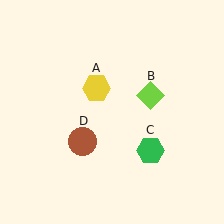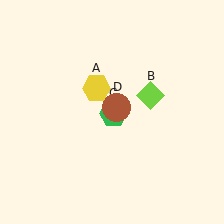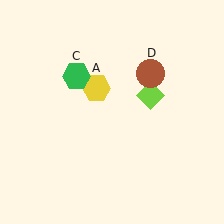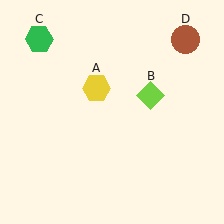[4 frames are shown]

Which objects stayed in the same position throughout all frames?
Yellow hexagon (object A) and lime diamond (object B) remained stationary.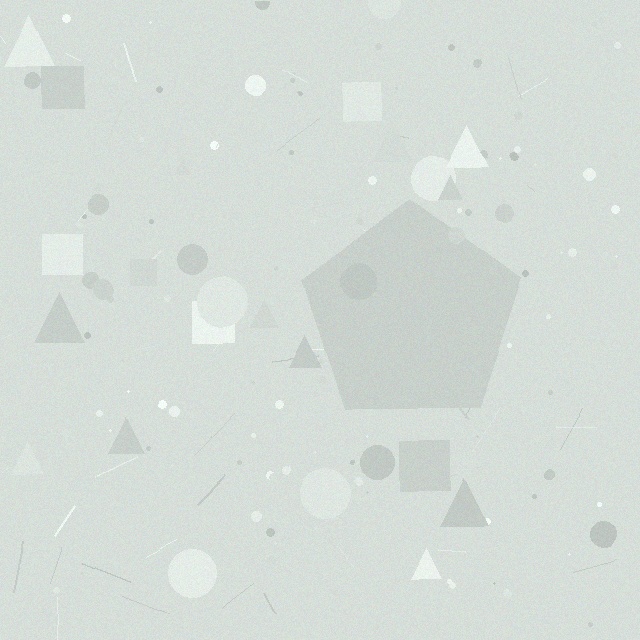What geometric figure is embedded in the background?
A pentagon is embedded in the background.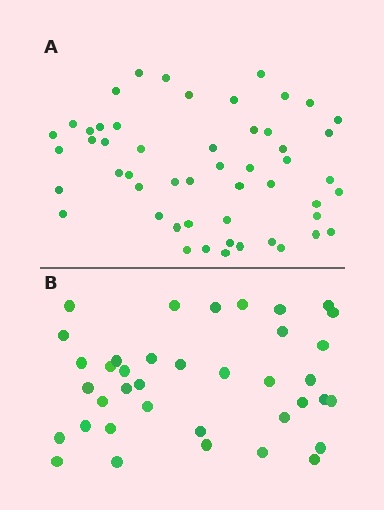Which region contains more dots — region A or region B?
Region A (the top region) has more dots.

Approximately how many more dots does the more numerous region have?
Region A has approximately 15 more dots than region B.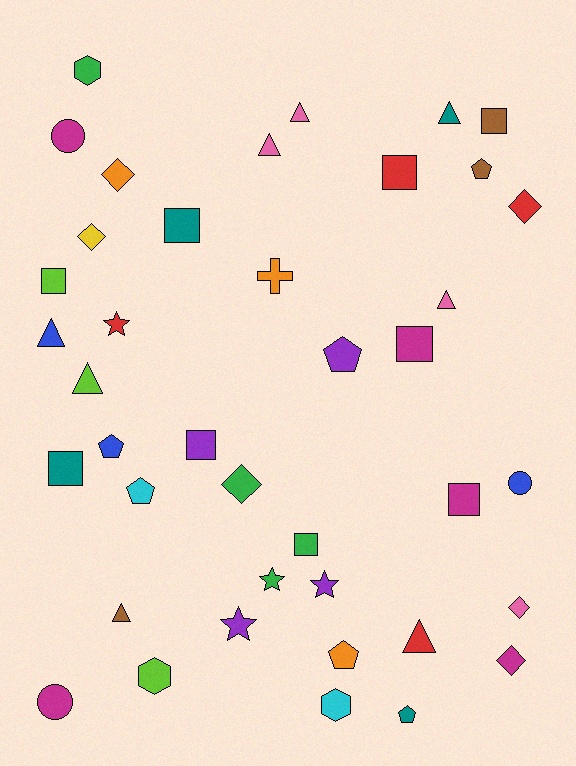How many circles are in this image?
There are 3 circles.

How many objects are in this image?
There are 40 objects.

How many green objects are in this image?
There are 4 green objects.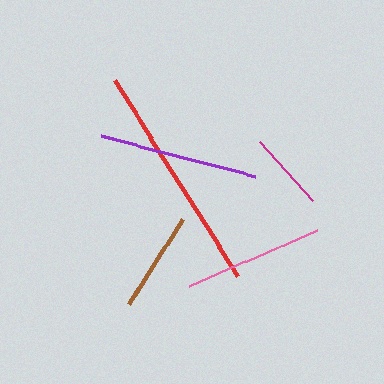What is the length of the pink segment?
The pink segment is approximately 139 pixels long.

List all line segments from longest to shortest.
From longest to shortest: red, purple, pink, brown, magenta.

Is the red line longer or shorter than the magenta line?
The red line is longer than the magenta line.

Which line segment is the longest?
The red line is the longest at approximately 231 pixels.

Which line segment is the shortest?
The magenta line is the shortest at approximately 79 pixels.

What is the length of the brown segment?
The brown segment is approximately 101 pixels long.